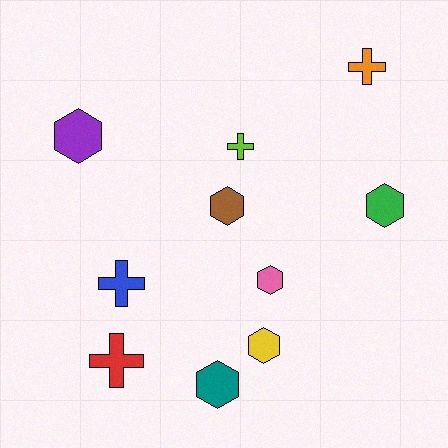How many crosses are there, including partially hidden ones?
There are 4 crosses.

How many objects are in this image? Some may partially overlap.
There are 10 objects.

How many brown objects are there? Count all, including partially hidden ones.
There is 1 brown object.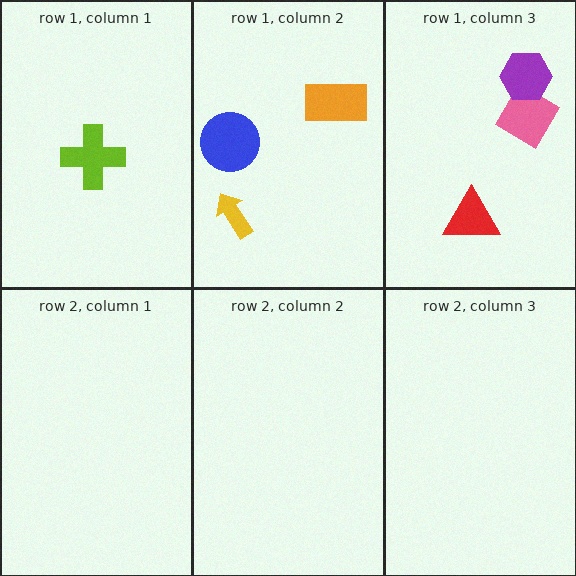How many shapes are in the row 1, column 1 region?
1.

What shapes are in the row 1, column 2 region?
The yellow arrow, the blue circle, the orange rectangle.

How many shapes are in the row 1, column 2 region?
3.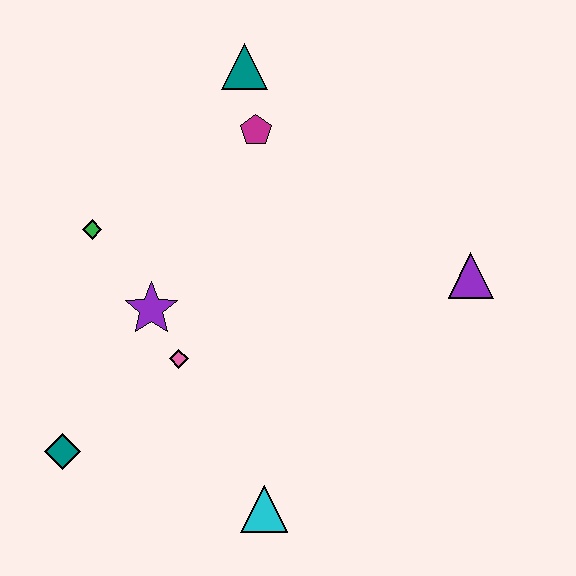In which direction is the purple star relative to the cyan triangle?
The purple star is above the cyan triangle.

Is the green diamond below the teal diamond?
No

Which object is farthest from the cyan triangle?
The teal triangle is farthest from the cyan triangle.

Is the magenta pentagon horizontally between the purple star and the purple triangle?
Yes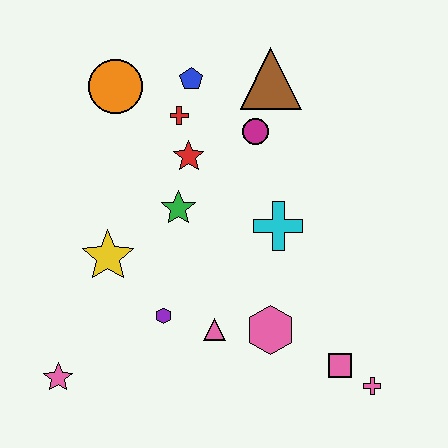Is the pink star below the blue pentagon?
Yes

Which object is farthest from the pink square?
The orange circle is farthest from the pink square.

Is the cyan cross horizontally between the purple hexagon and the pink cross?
Yes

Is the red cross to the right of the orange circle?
Yes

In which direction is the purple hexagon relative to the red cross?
The purple hexagon is below the red cross.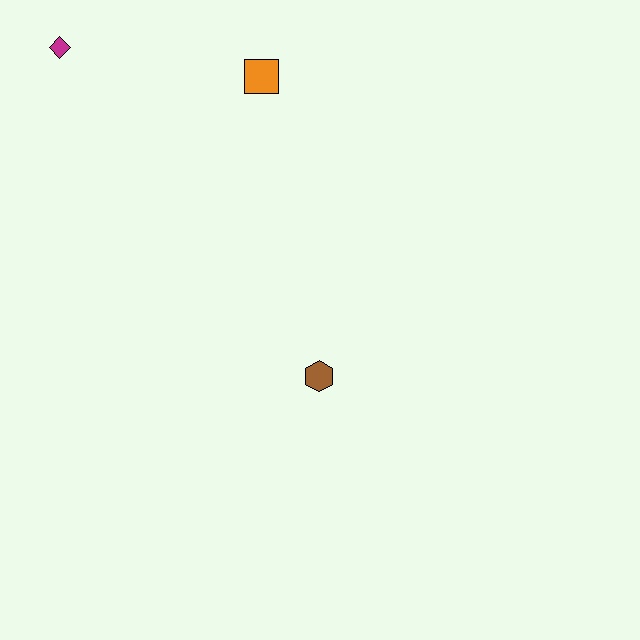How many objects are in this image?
There are 3 objects.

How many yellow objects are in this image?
There are no yellow objects.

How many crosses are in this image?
There are no crosses.